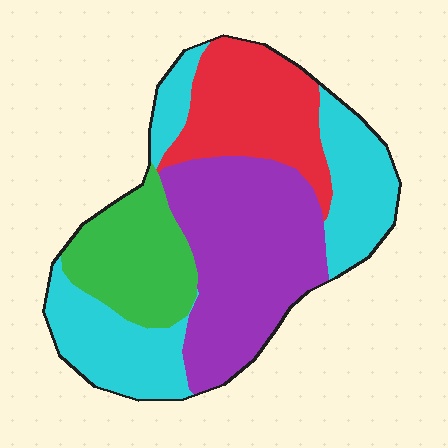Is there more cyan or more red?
Cyan.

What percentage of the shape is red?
Red takes up about one fifth (1/5) of the shape.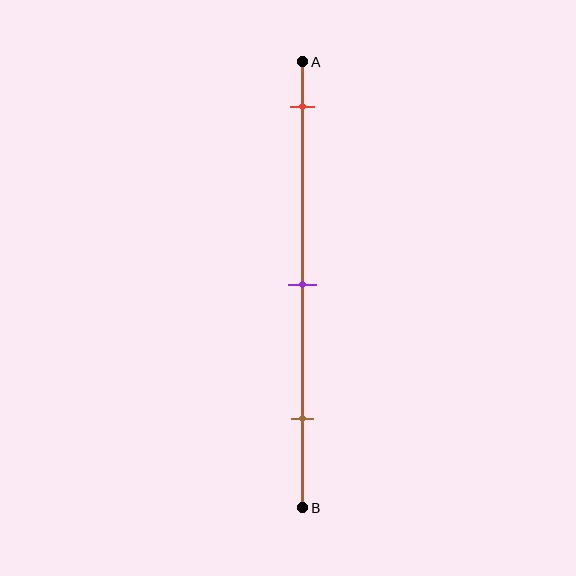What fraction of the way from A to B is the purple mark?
The purple mark is approximately 50% (0.5) of the way from A to B.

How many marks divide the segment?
There are 3 marks dividing the segment.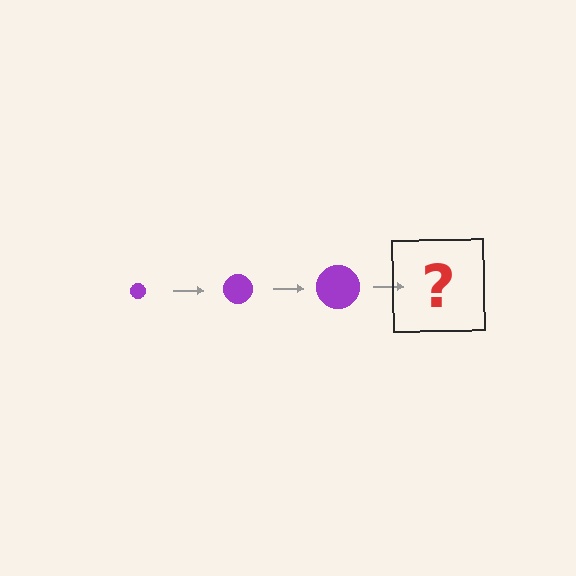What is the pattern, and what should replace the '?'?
The pattern is that the circle gets progressively larger each step. The '?' should be a purple circle, larger than the previous one.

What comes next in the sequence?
The next element should be a purple circle, larger than the previous one.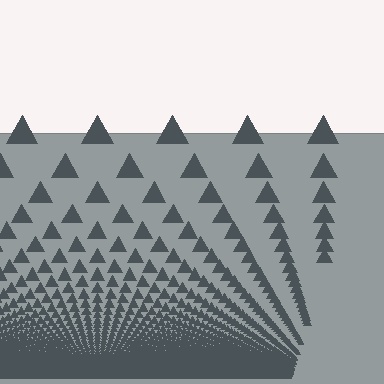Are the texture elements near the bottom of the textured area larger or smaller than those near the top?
Smaller. The gradient is inverted — elements near the bottom are smaller and denser.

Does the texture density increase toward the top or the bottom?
Density increases toward the bottom.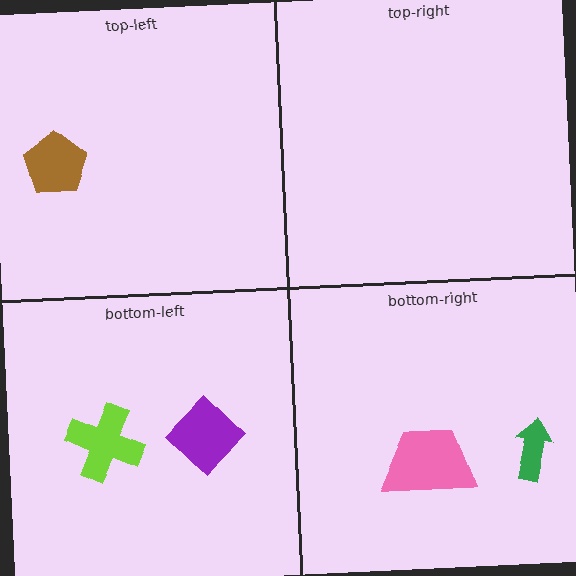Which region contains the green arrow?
The bottom-right region.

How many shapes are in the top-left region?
1.